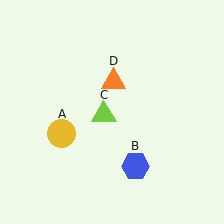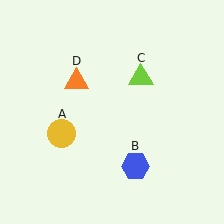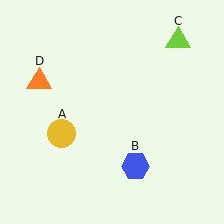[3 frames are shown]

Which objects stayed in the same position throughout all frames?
Yellow circle (object A) and blue hexagon (object B) remained stationary.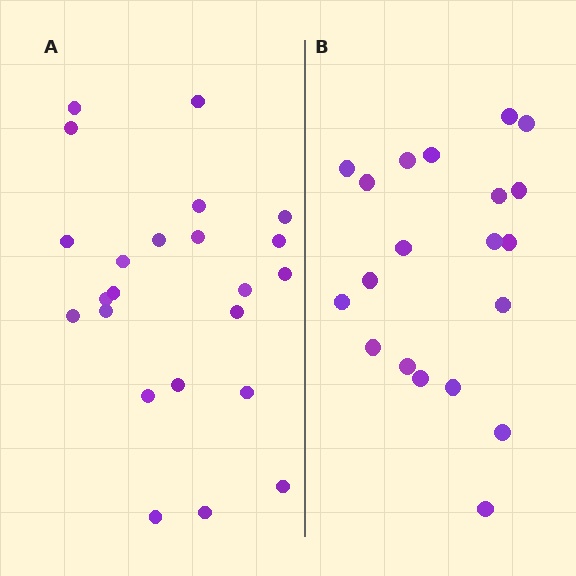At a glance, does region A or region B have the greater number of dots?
Region A (the left region) has more dots.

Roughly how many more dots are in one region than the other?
Region A has just a few more — roughly 2 or 3 more dots than region B.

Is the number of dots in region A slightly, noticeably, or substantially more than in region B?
Region A has only slightly more — the two regions are fairly close. The ratio is roughly 1.1 to 1.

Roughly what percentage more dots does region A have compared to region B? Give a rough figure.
About 15% more.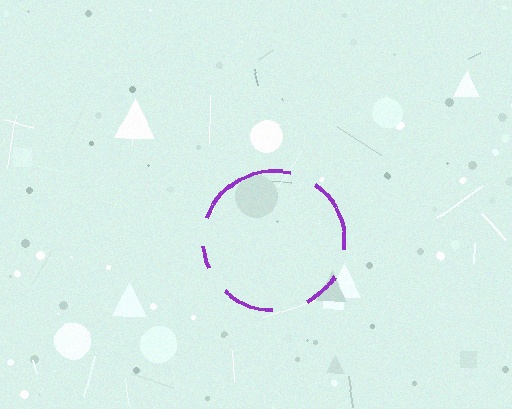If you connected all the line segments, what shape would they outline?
They would outline a circle.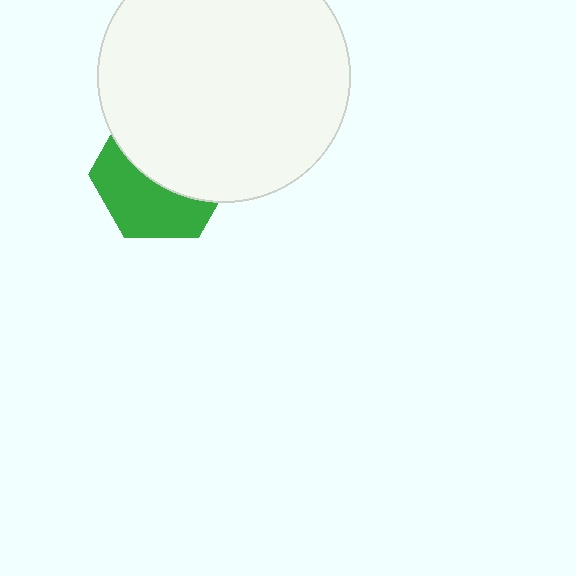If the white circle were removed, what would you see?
You would see the complete green hexagon.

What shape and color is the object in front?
The object in front is a white circle.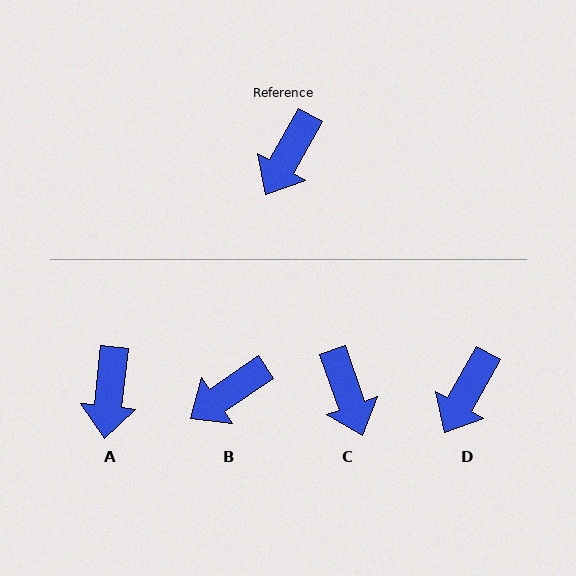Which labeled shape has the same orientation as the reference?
D.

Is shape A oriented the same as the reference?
No, it is off by about 23 degrees.